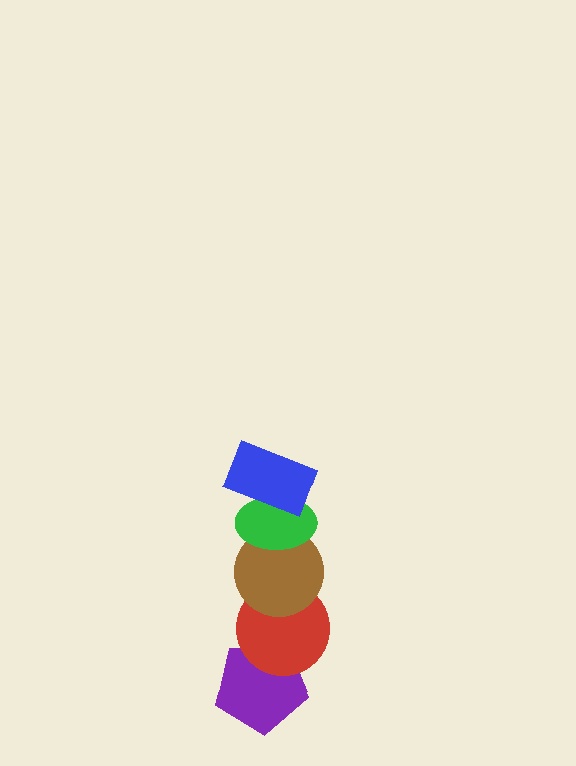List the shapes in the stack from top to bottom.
From top to bottom: the blue rectangle, the green ellipse, the brown circle, the red circle, the purple pentagon.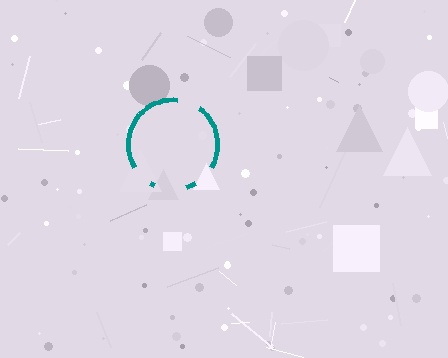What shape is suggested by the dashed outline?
The dashed outline suggests a circle.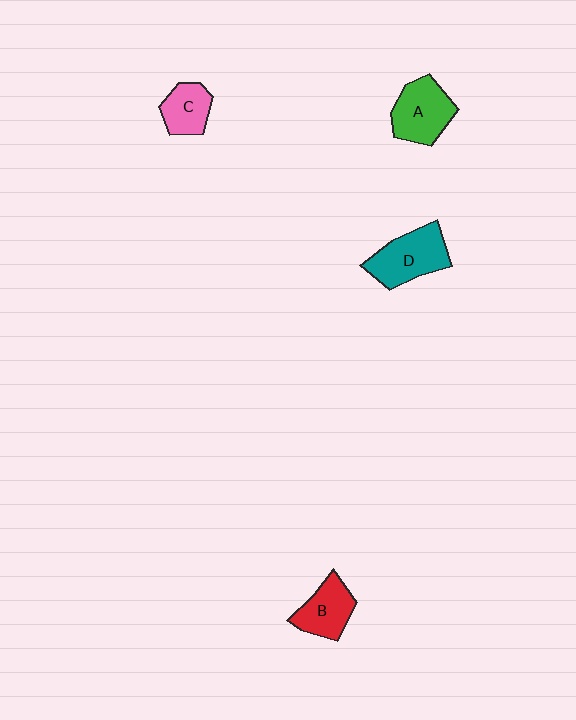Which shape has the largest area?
Shape D (teal).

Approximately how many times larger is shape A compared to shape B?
Approximately 1.2 times.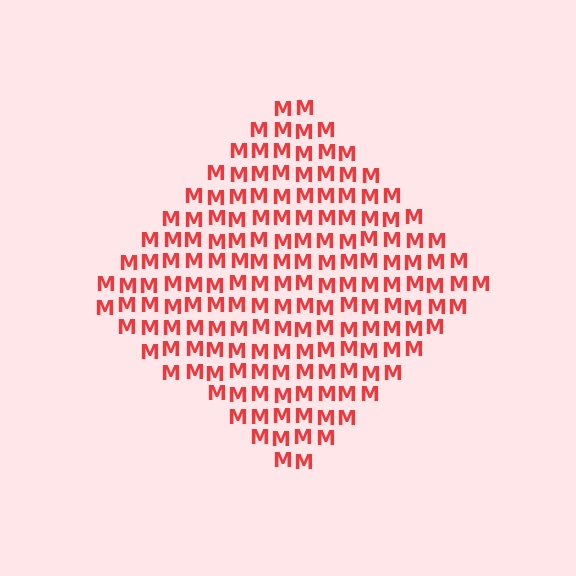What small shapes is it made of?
It is made of small letter M's.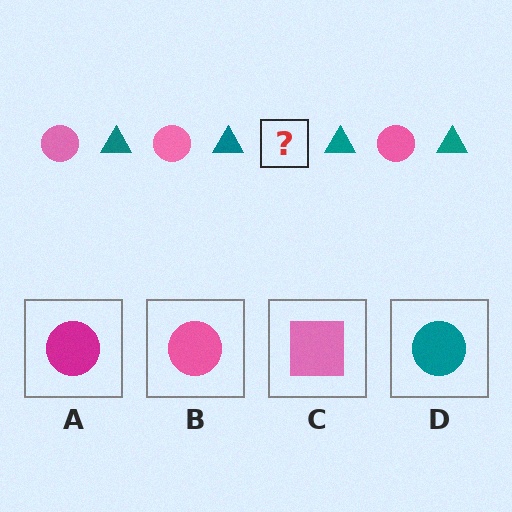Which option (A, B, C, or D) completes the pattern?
B.